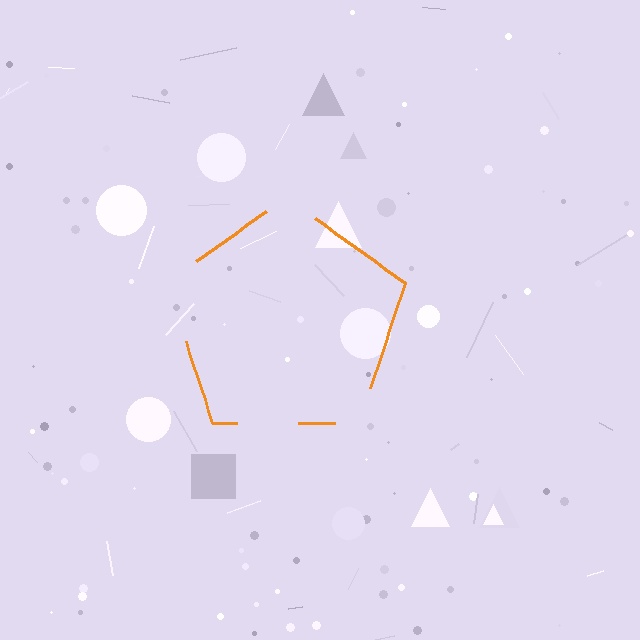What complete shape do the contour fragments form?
The contour fragments form a pentagon.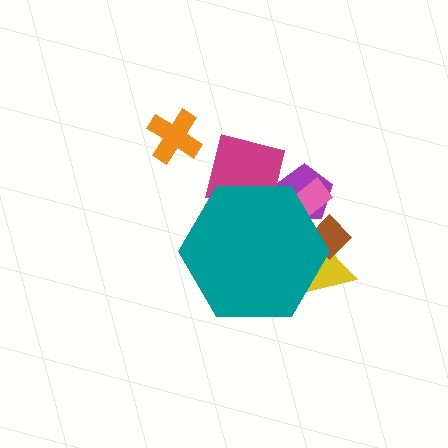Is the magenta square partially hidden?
Yes, the magenta square is partially hidden behind the teal hexagon.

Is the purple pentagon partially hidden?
Yes, the purple pentagon is partially hidden behind the teal hexagon.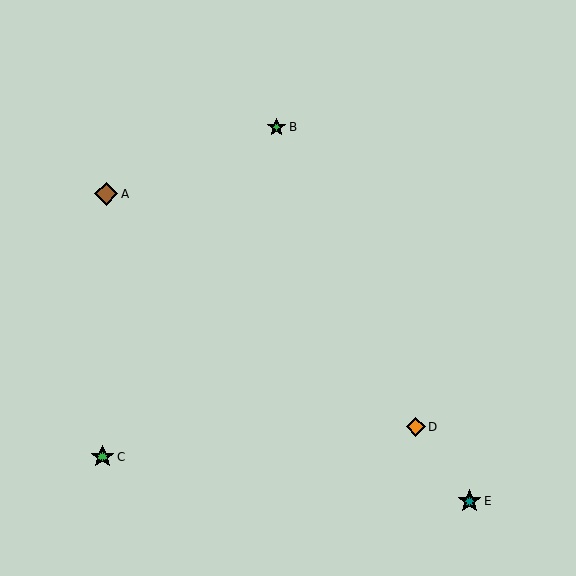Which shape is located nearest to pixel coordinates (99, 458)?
The green star (labeled C) at (102, 457) is nearest to that location.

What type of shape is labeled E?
Shape E is a teal star.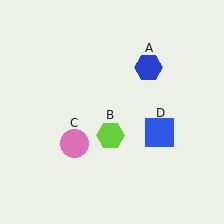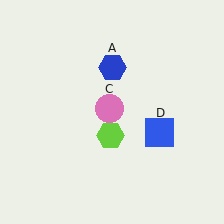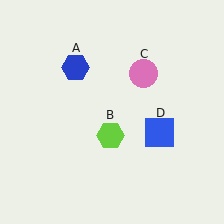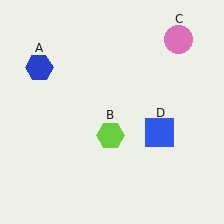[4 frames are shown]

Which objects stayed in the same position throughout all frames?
Lime hexagon (object B) and blue square (object D) remained stationary.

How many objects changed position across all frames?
2 objects changed position: blue hexagon (object A), pink circle (object C).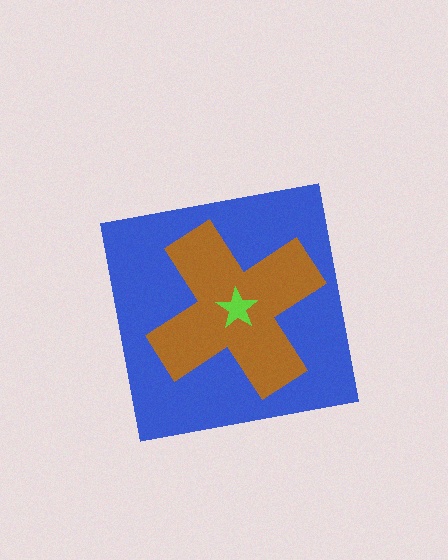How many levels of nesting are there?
3.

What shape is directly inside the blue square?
The brown cross.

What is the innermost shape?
The lime star.